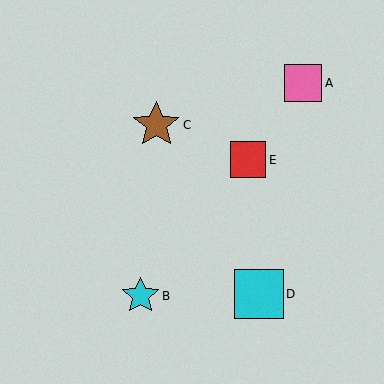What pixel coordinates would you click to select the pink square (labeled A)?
Click at (303, 83) to select the pink square A.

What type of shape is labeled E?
Shape E is a red square.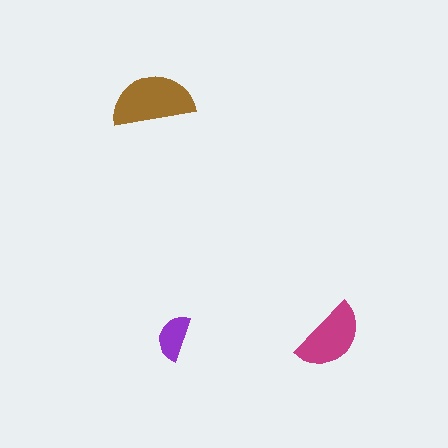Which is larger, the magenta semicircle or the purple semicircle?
The magenta one.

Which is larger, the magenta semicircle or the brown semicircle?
The brown one.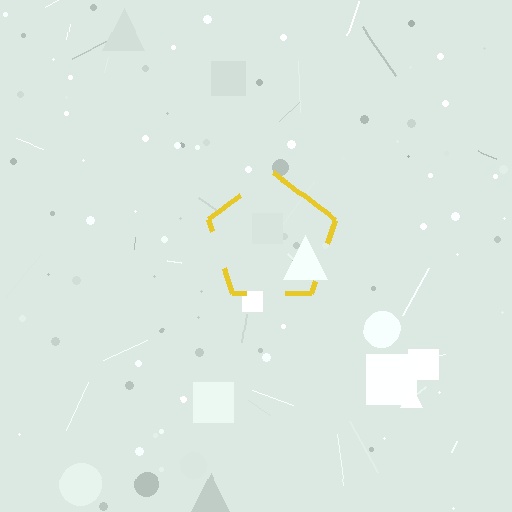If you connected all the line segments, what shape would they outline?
They would outline a pentagon.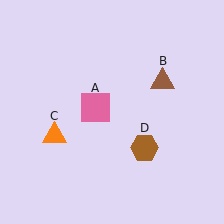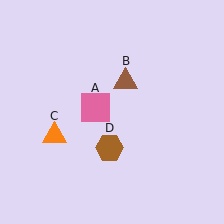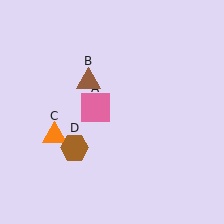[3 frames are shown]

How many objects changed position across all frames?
2 objects changed position: brown triangle (object B), brown hexagon (object D).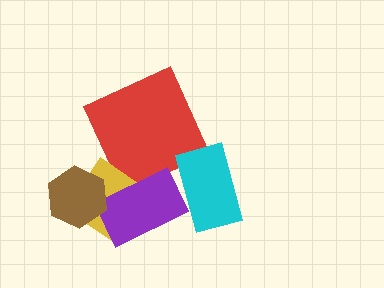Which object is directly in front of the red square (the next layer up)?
The yellow diamond is directly in front of the red square.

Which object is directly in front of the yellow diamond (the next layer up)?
The purple rectangle is directly in front of the yellow diamond.